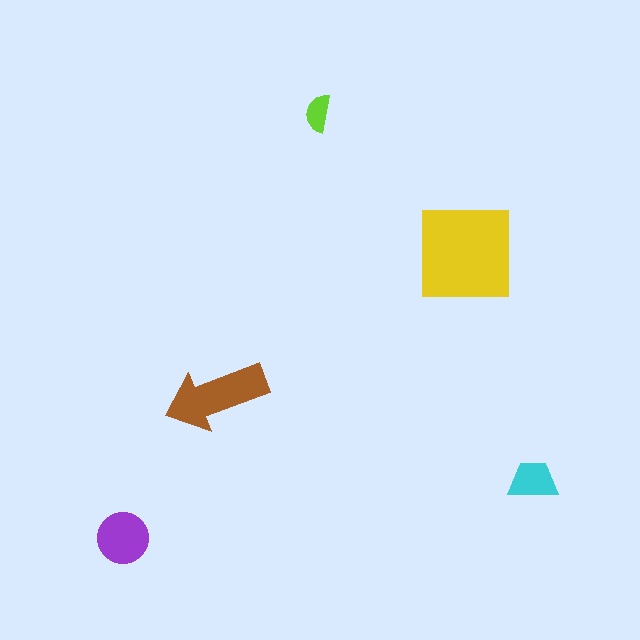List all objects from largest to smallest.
The yellow square, the brown arrow, the purple circle, the cyan trapezoid, the lime semicircle.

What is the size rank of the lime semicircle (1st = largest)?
5th.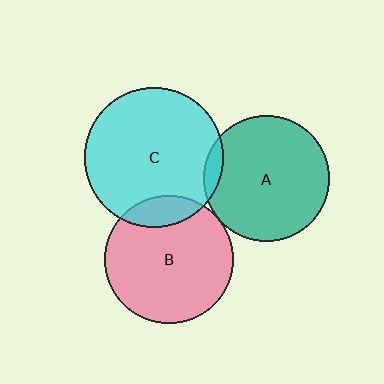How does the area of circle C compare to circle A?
Approximately 1.2 times.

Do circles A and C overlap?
Yes.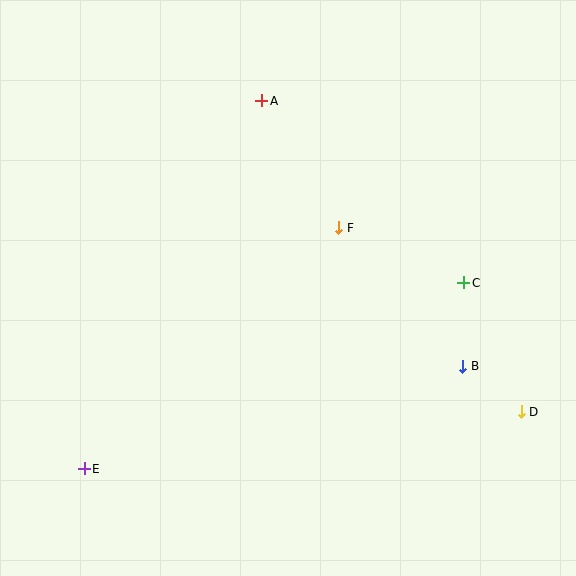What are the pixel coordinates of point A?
Point A is at (262, 101).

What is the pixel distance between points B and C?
The distance between B and C is 84 pixels.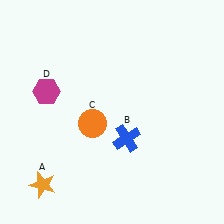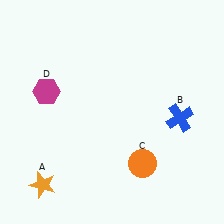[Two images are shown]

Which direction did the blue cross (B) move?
The blue cross (B) moved right.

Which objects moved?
The objects that moved are: the blue cross (B), the orange circle (C).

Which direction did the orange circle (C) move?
The orange circle (C) moved right.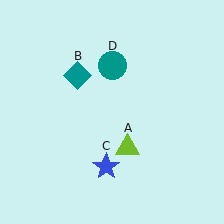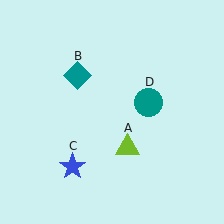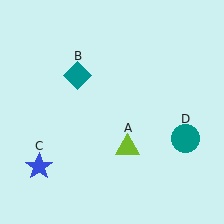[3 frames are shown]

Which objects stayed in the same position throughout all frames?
Lime triangle (object A) and teal diamond (object B) remained stationary.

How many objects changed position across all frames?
2 objects changed position: blue star (object C), teal circle (object D).